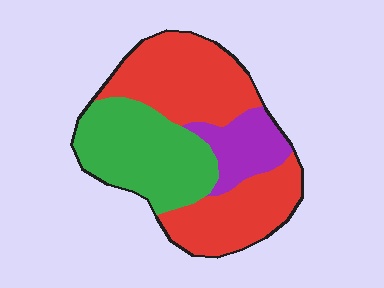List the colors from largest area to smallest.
From largest to smallest: red, green, purple.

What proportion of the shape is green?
Green covers around 35% of the shape.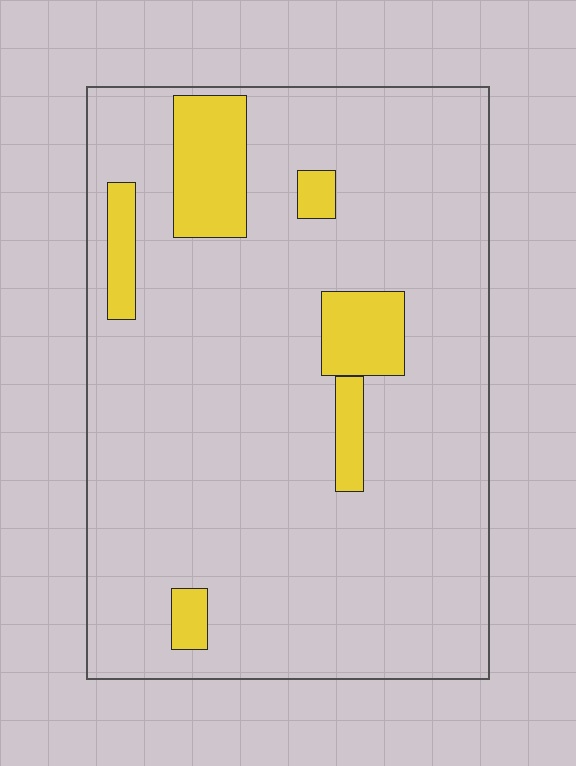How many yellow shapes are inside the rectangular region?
6.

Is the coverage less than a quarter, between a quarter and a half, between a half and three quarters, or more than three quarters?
Less than a quarter.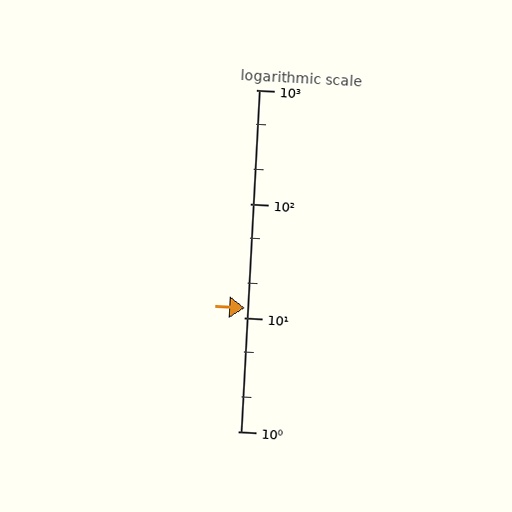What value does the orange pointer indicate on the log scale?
The pointer indicates approximately 12.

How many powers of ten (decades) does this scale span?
The scale spans 3 decades, from 1 to 1000.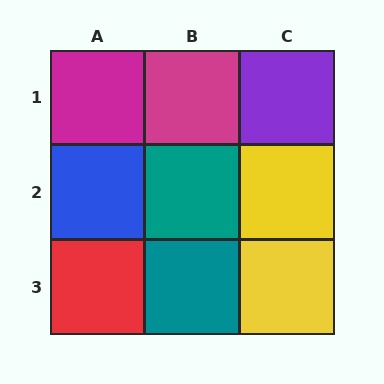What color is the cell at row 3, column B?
Teal.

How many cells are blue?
1 cell is blue.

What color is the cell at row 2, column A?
Blue.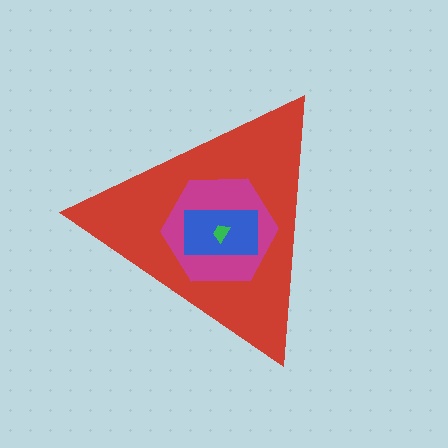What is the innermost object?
The green trapezoid.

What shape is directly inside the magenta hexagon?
The blue rectangle.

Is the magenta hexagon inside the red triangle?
Yes.